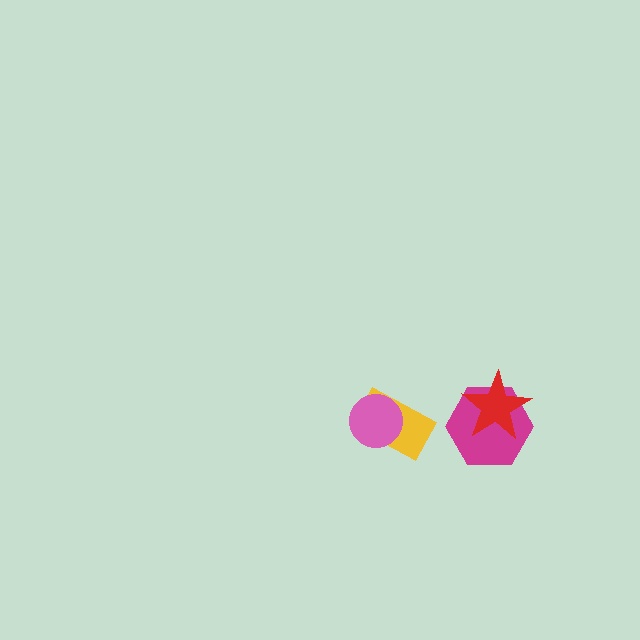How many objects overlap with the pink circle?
1 object overlaps with the pink circle.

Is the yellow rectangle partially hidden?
Yes, it is partially covered by another shape.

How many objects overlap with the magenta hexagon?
1 object overlaps with the magenta hexagon.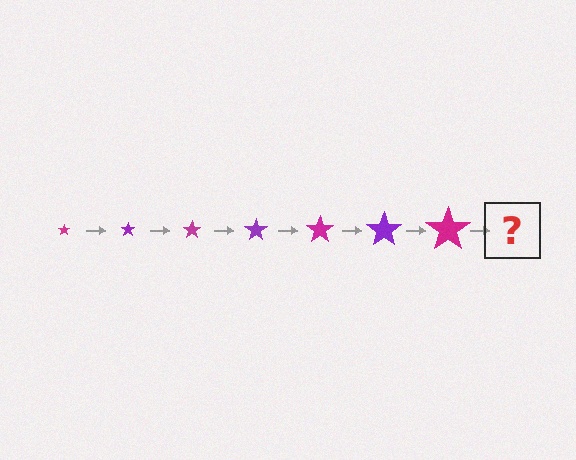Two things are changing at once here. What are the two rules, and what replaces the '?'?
The two rules are that the star grows larger each step and the color cycles through magenta and purple. The '?' should be a purple star, larger than the previous one.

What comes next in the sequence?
The next element should be a purple star, larger than the previous one.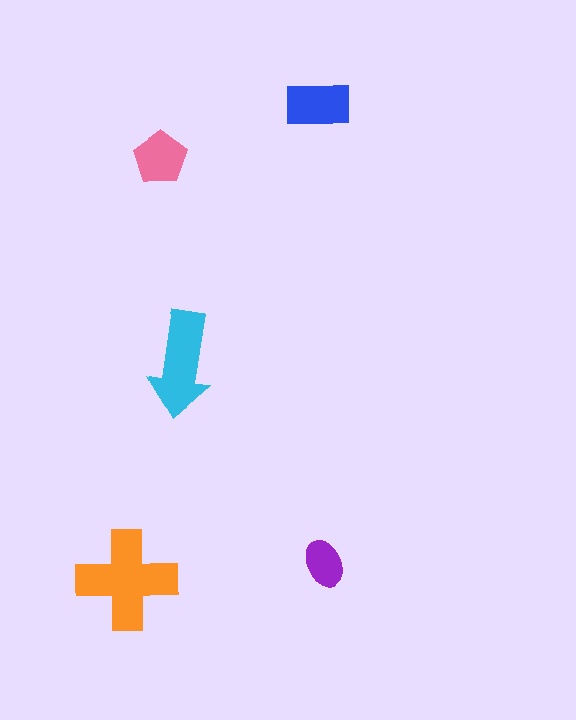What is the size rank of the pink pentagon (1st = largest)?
4th.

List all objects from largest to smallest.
The orange cross, the cyan arrow, the blue rectangle, the pink pentagon, the purple ellipse.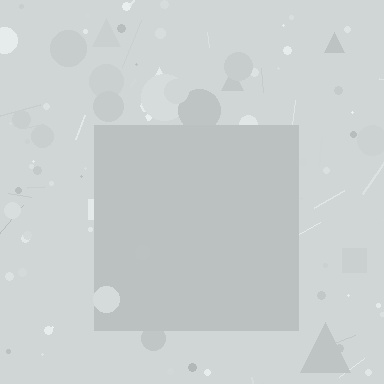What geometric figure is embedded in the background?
A square is embedded in the background.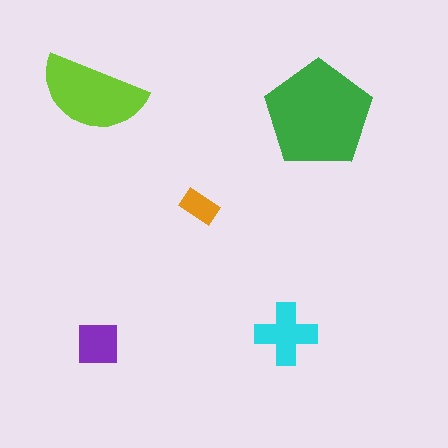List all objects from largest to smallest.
The green pentagon, the lime semicircle, the cyan cross, the purple square, the orange rectangle.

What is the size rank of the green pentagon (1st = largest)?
1st.